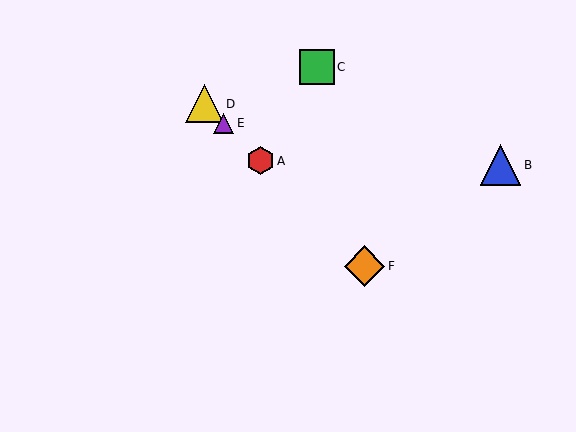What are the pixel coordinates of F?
Object F is at (364, 266).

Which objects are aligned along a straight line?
Objects A, D, E, F are aligned along a straight line.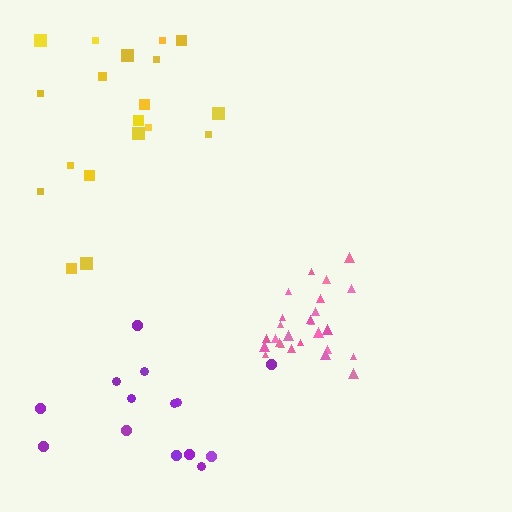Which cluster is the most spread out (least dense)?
Yellow.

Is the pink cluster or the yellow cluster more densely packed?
Pink.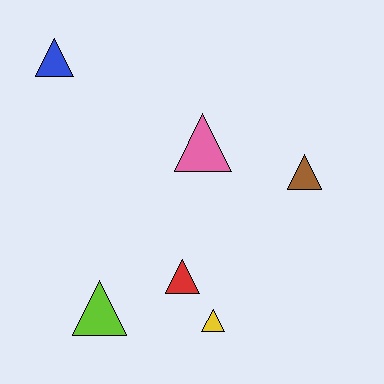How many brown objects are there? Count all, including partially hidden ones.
There is 1 brown object.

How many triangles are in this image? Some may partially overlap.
There are 6 triangles.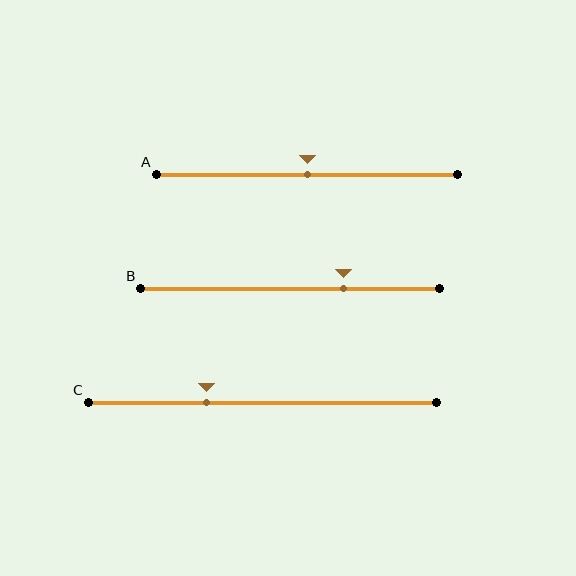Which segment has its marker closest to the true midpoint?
Segment A has its marker closest to the true midpoint.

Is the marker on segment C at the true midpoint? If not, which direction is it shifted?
No, the marker on segment C is shifted to the left by about 16% of the segment length.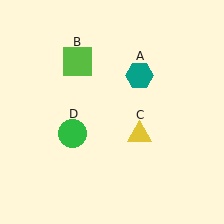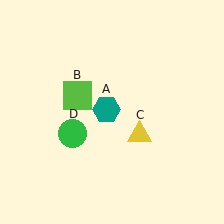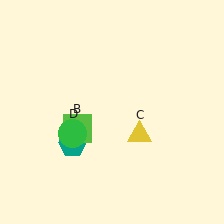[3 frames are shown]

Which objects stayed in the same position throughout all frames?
Yellow triangle (object C) and green circle (object D) remained stationary.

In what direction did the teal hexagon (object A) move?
The teal hexagon (object A) moved down and to the left.